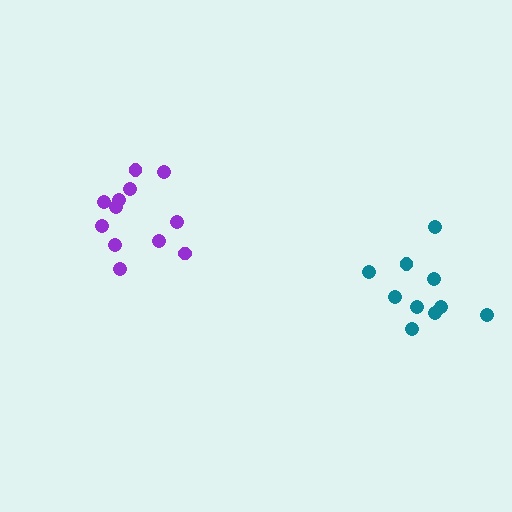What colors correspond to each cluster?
The clusters are colored: purple, teal.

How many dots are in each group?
Group 1: 12 dots, Group 2: 10 dots (22 total).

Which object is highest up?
The purple cluster is topmost.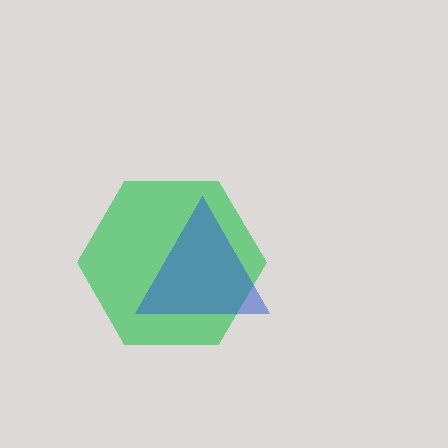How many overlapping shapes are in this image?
There are 2 overlapping shapes in the image.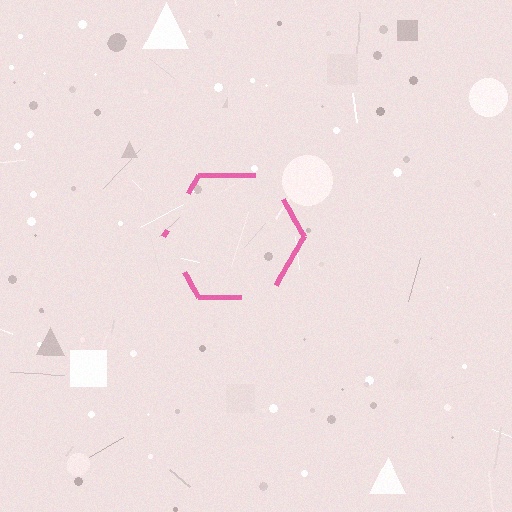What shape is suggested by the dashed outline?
The dashed outline suggests a hexagon.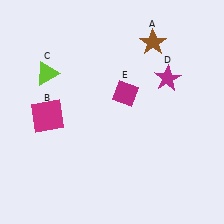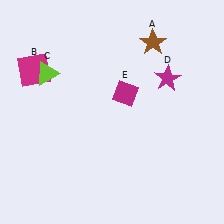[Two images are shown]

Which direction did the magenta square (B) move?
The magenta square (B) moved up.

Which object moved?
The magenta square (B) moved up.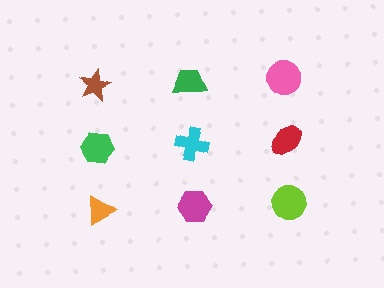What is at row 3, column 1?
An orange triangle.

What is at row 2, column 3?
A red ellipse.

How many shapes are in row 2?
3 shapes.